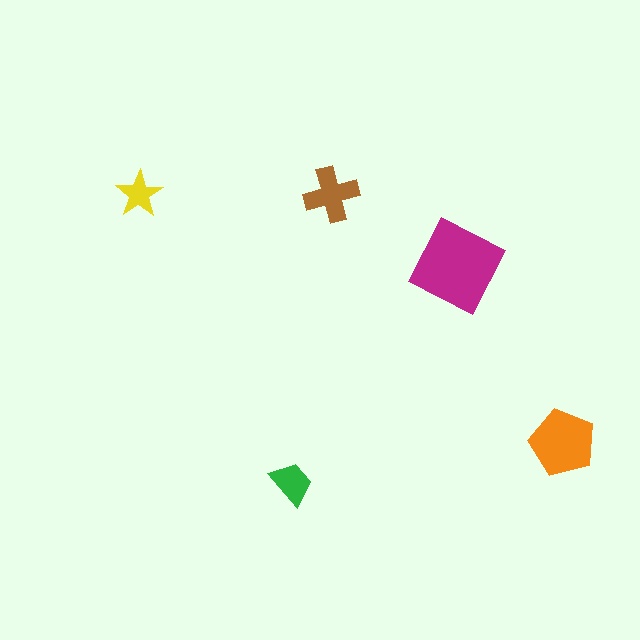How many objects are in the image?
There are 5 objects in the image.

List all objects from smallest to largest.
The yellow star, the green trapezoid, the brown cross, the orange pentagon, the magenta square.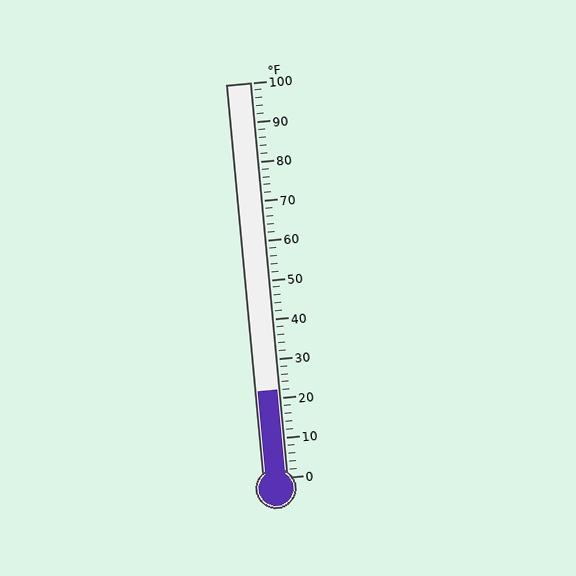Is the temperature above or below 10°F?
The temperature is above 10°F.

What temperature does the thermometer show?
The thermometer shows approximately 22°F.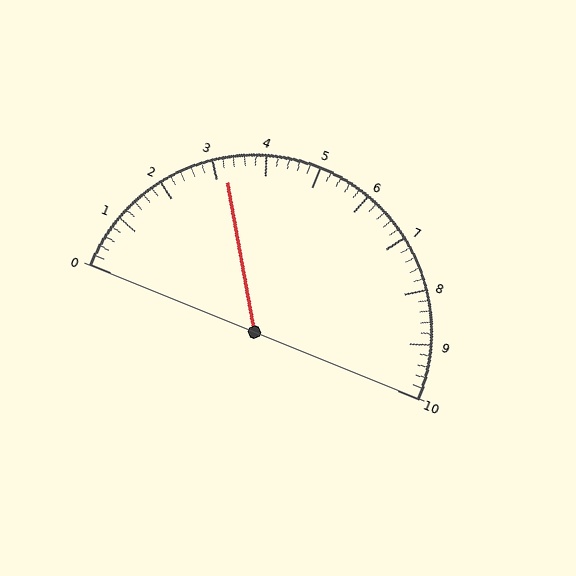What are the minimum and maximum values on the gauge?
The gauge ranges from 0 to 10.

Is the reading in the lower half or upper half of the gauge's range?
The reading is in the lower half of the range (0 to 10).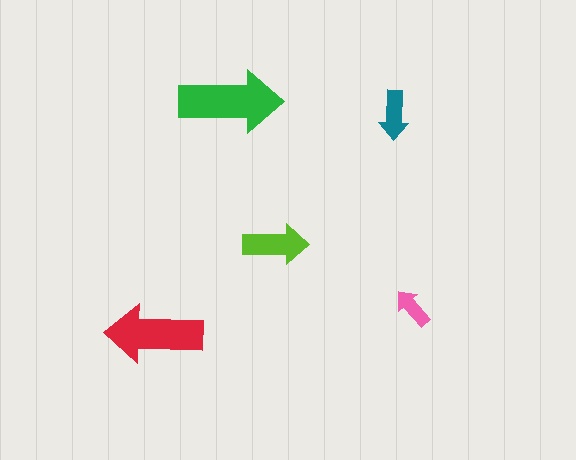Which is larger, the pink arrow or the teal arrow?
The teal one.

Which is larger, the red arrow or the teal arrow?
The red one.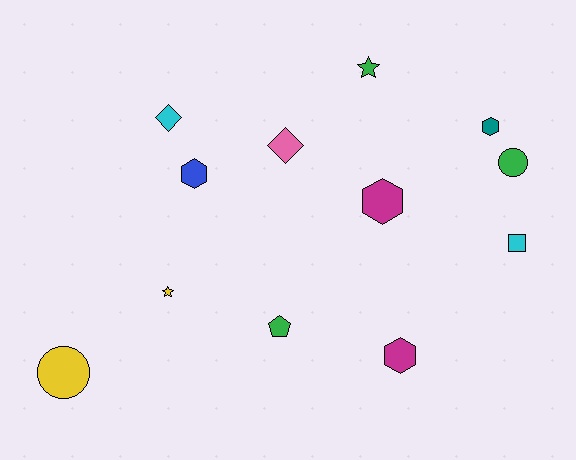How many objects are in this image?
There are 12 objects.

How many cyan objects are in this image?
There are 2 cyan objects.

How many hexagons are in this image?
There are 4 hexagons.